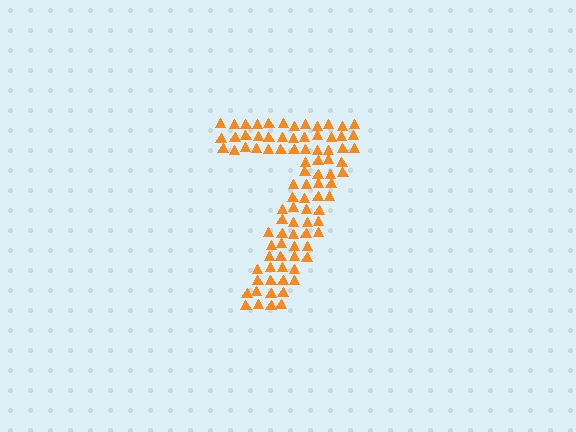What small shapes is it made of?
It is made of small triangles.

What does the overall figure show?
The overall figure shows the digit 7.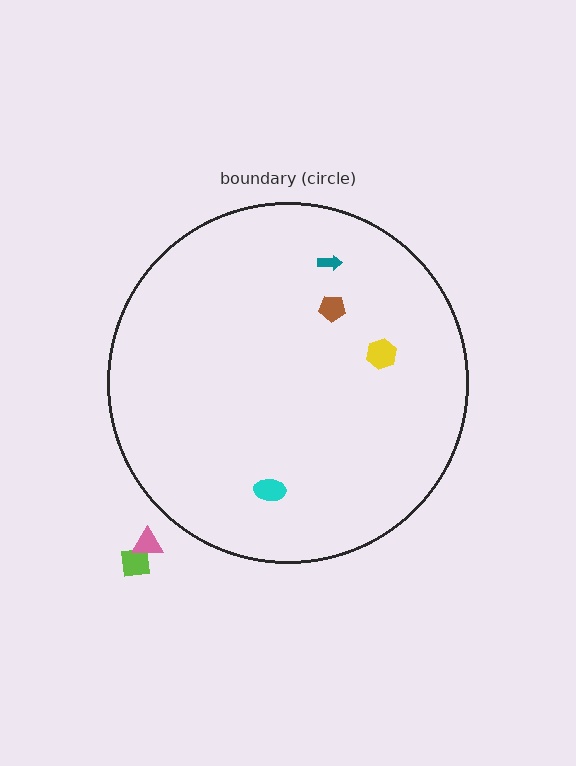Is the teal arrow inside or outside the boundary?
Inside.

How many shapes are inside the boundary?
4 inside, 2 outside.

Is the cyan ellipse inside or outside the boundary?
Inside.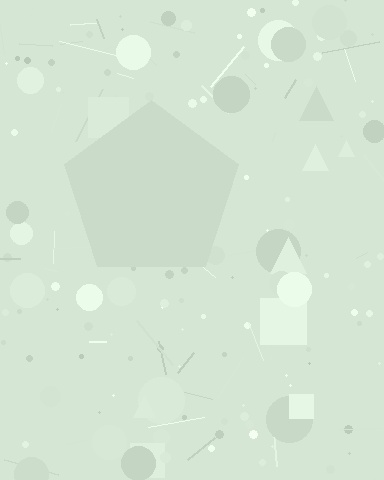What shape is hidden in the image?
A pentagon is hidden in the image.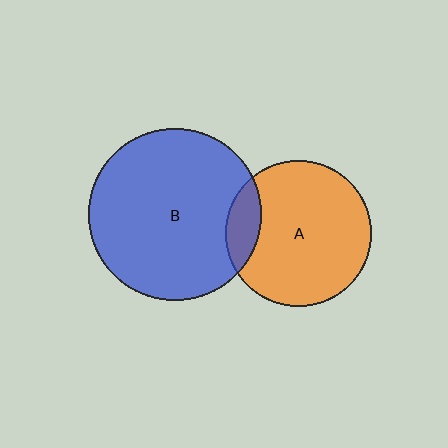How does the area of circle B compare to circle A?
Approximately 1.4 times.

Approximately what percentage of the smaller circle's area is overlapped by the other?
Approximately 15%.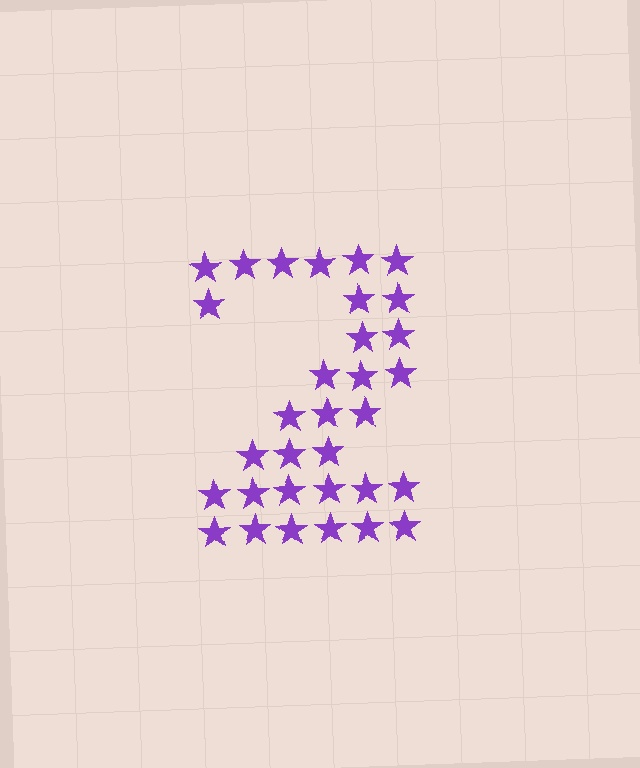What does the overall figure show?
The overall figure shows the digit 2.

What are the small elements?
The small elements are stars.